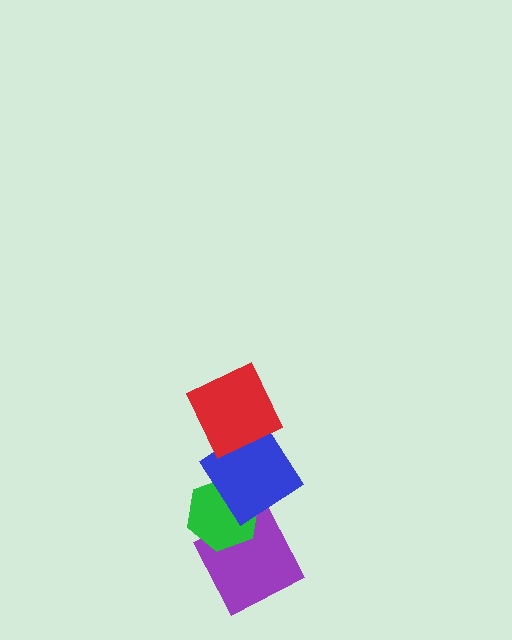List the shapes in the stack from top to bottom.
From top to bottom: the red square, the blue diamond, the green hexagon, the purple square.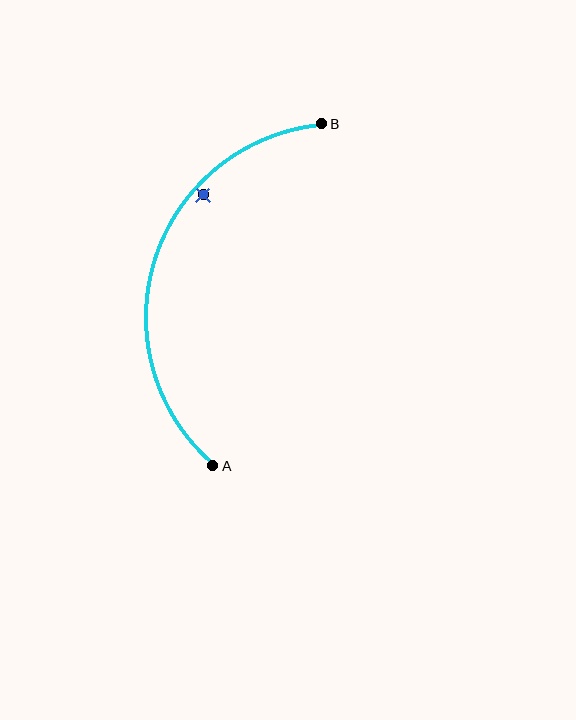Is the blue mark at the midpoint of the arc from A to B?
No — the blue mark does not lie on the arc at all. It sits slightly inside the curve.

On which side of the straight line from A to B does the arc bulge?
The arc bulges to the left of the straight line connecting A and B.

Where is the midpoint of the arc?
The arc midpoint is the point on the curve farthest from the straight line joining A and B. It sits to the left of that line.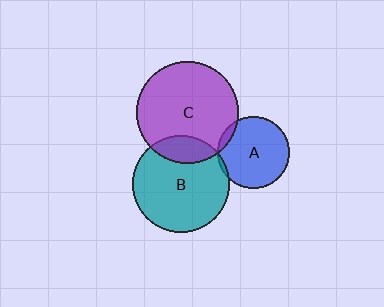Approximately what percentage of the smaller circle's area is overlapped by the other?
Approximately 20%.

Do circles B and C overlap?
Yes.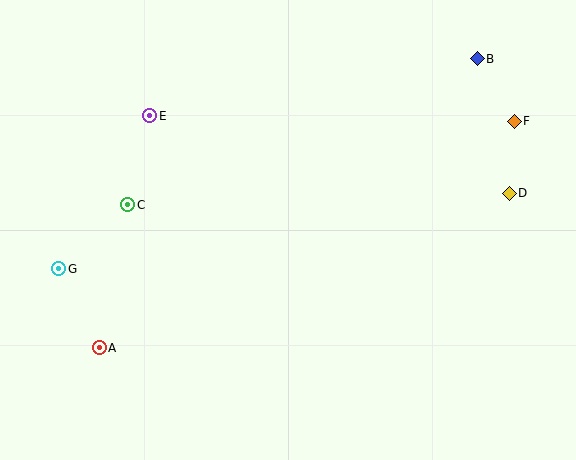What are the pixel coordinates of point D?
Point D is at (509, 193).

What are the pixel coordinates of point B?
Point B is at (477, 59).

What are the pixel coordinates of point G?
Point G is at (59, 269).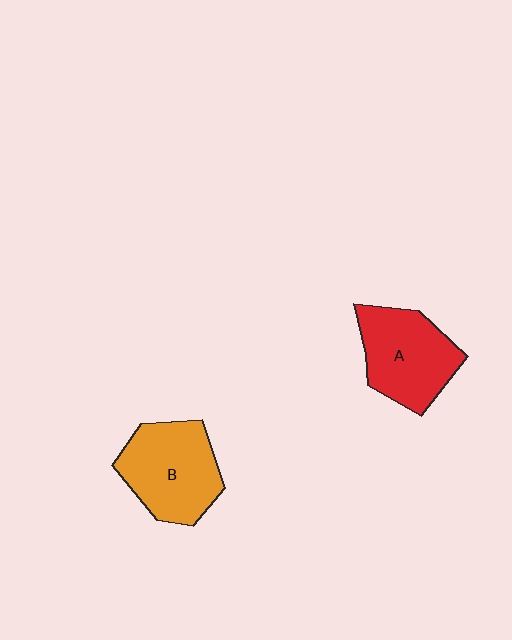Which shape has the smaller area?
Shape A (red).